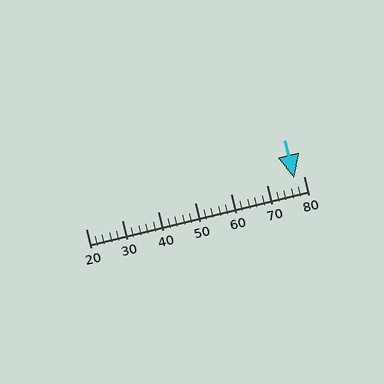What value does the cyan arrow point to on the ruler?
The cyan arrow points to approximately 78.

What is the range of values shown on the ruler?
The ruler shows values from 20 to 80.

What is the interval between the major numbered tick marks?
The major tick marks are spaced 10 units apart.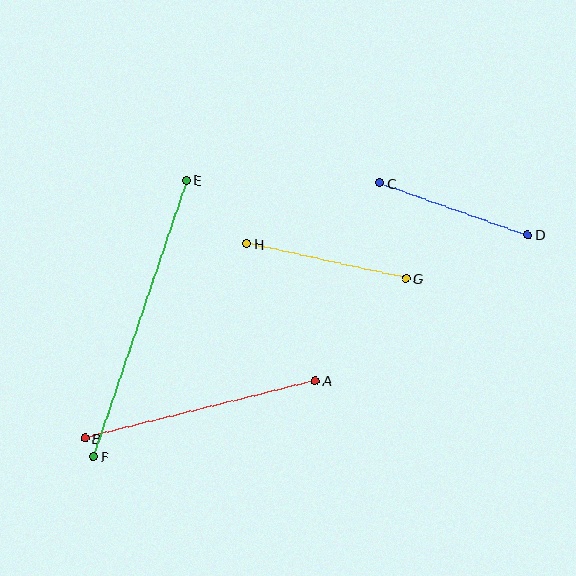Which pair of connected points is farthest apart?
Points E and F are farthest apart.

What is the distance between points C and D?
The distance is approximately 156 pixels.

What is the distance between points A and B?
The distance is approximately 238 pixels.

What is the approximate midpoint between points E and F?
The midpoint is at approximately (140, 318) pixels.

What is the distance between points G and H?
The distance is approximately 163 pixels.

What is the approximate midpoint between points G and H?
The midpoint is at approximately (326, 261) pixels.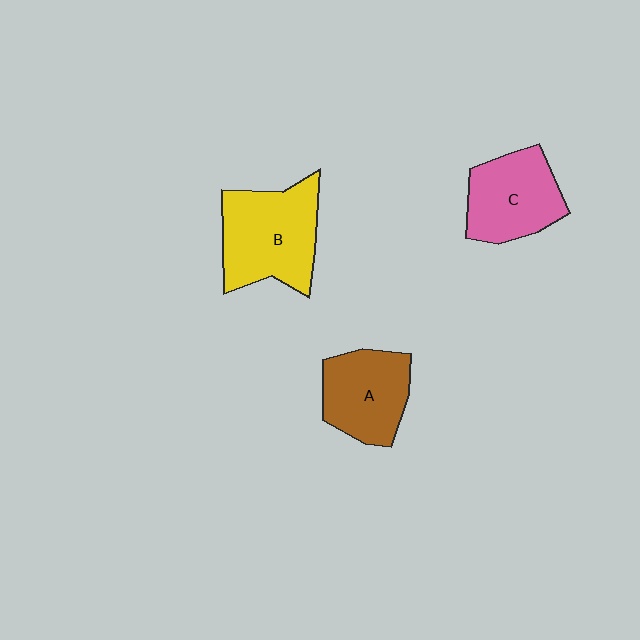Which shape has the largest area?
Shape B (yellow).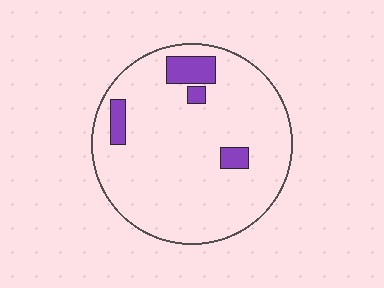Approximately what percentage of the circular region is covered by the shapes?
Approximately 10%.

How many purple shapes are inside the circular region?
4.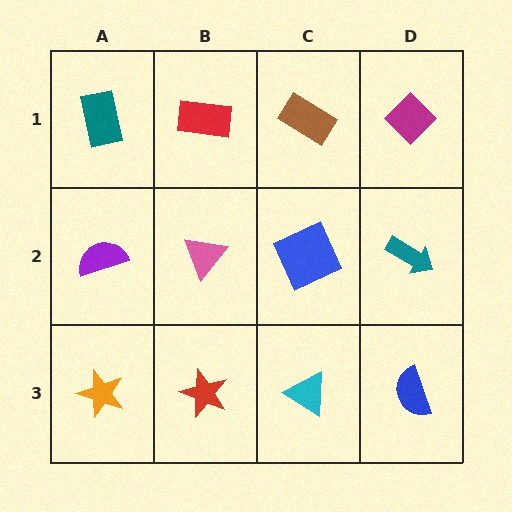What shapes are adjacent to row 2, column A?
A teal rectangle (row 1, column A), an orange star (row 3, column A), a pink triangle (row 2, column B).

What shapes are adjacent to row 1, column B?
A pink triangle (row 2, column B), a teal rectangle (row 1, column A), a brown rectangle (row 1, column C).